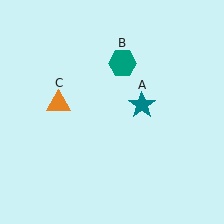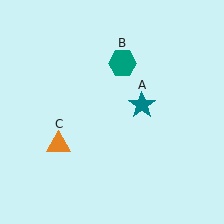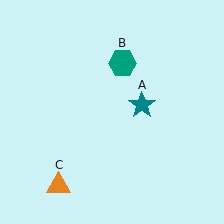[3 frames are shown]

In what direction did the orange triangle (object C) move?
The orange triangle (object C) moved down.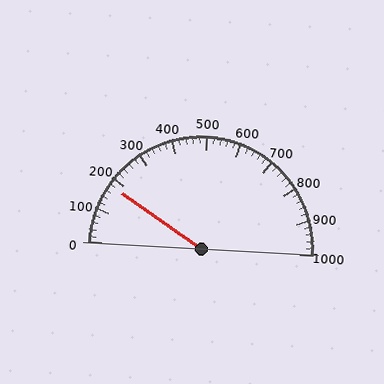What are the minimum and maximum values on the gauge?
The gauge ranges from 0 to 1000.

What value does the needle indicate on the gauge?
The needle indicates approximately 180.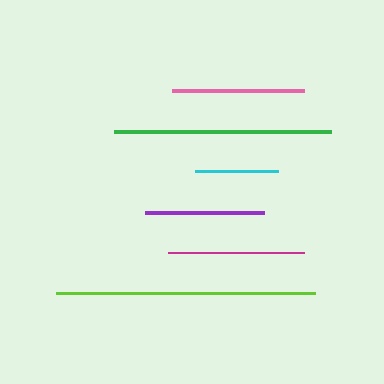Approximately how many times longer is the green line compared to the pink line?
The green line is approximately 1.6 times the length of the pink line.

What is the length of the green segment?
The green segment is approximately 217 pixels long.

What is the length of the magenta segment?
The magenta segment is approximately 136 pixels long.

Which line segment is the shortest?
The cyan line is the shortest at approximately 83 pixels.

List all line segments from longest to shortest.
From longest to shortest: lime, green, magenta, pink, purple, cyan.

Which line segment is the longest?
The lime line is the longest at approximately 259 pixels.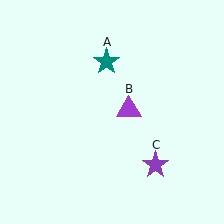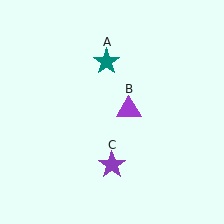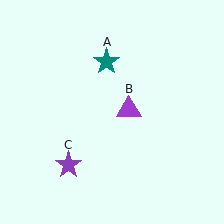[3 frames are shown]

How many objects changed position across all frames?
1 object changed position: purple star (object C).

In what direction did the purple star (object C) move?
The purple star (object C) moved left.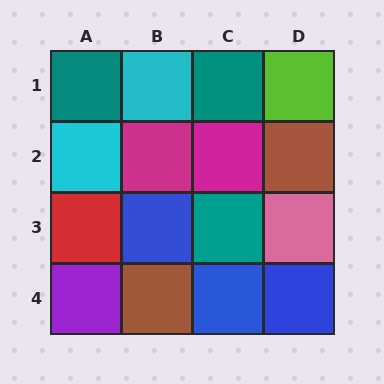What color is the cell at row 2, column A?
Cyan.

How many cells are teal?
3 cells are teal.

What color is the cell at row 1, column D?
Lime.